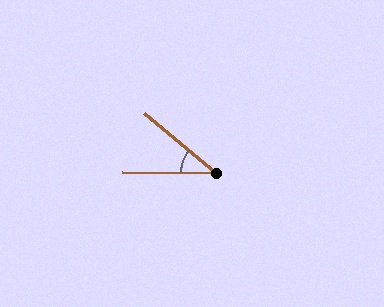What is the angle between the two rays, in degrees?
Approximately 39 degrees.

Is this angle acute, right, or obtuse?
It is acute.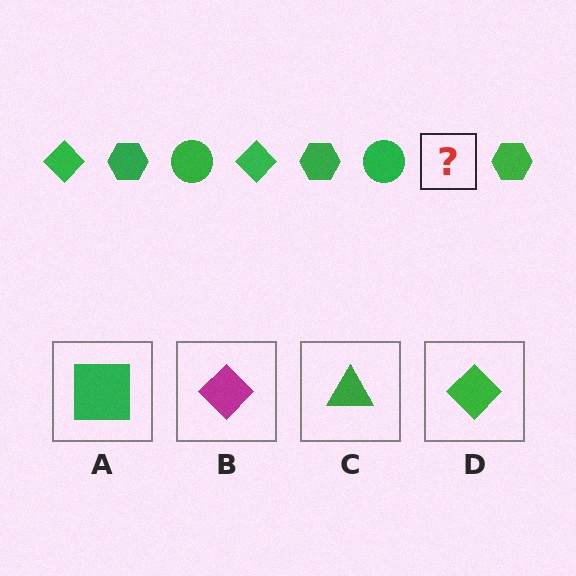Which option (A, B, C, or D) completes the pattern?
D.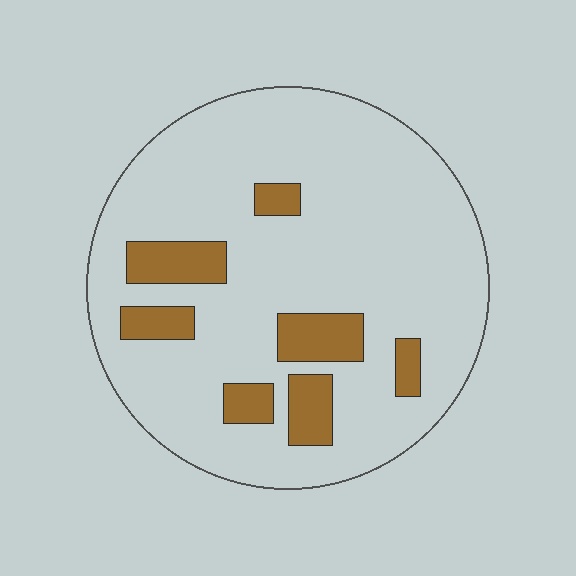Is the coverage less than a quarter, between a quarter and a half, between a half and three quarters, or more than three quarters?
Less than a quarter.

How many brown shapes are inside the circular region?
7.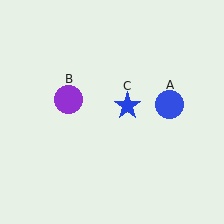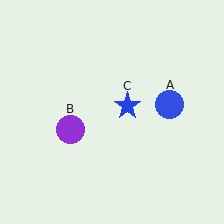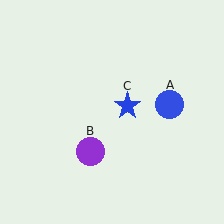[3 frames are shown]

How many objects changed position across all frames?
1 object changed position: purple circle (object B).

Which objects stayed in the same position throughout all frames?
Blue circle (object A) and blue star (object C) remained stationary.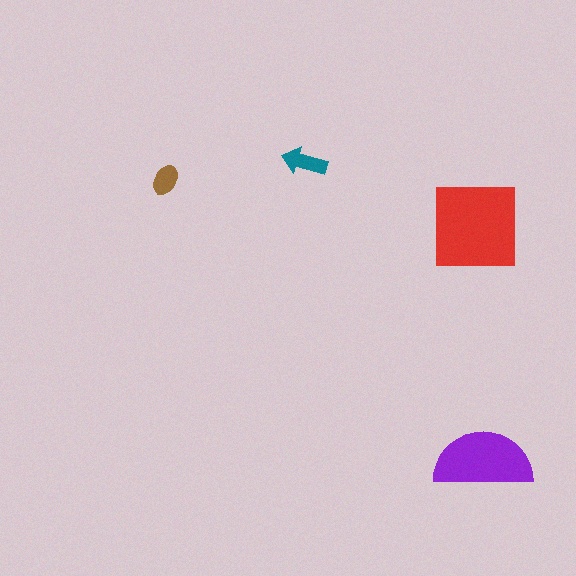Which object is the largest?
The red square.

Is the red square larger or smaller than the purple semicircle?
Larger.